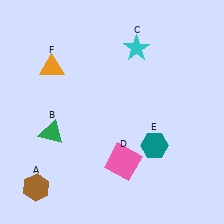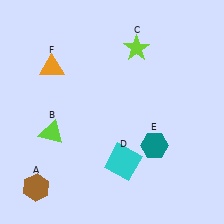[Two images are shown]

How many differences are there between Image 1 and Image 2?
There are 3 differences between the two images.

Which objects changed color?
B changed from green to lime. C changed from cyan to lime. D changed from pink to cyan.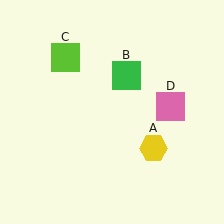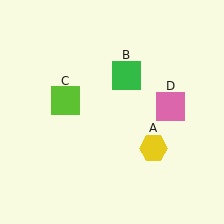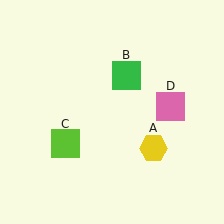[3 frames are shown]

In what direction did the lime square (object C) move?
The lime square (object C) moved down.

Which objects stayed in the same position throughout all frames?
Yellow hexagon (object A) and green square (object B) and pink square (object D) remained stationary.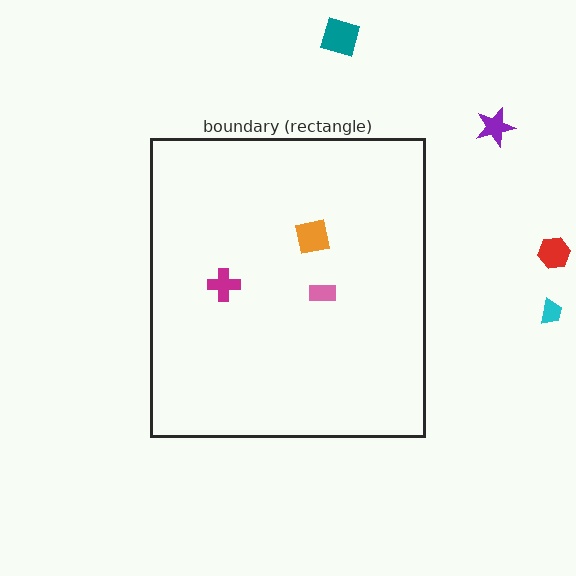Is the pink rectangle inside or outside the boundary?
Inside.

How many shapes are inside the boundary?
3 inside, 4 outside.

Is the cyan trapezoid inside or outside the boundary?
Outside.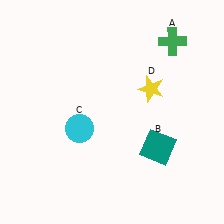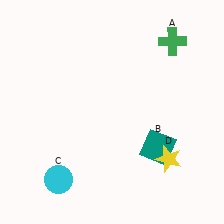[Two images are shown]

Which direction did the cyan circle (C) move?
The cyan circle (C) moved down.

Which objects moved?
The objects that moved are: the cyan circle (C), the yellow star (D).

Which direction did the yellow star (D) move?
The yellow star (D) moved down.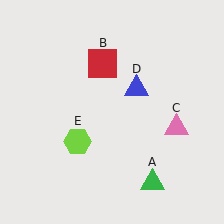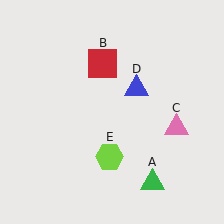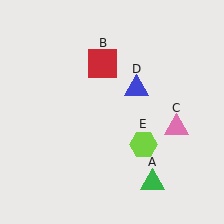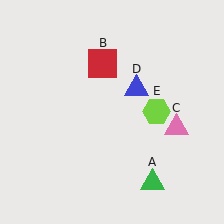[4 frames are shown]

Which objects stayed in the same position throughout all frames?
Green triangle (object A) and red square (object B) and pink triangle (object C) and blue triangle (object D) remained stationary.